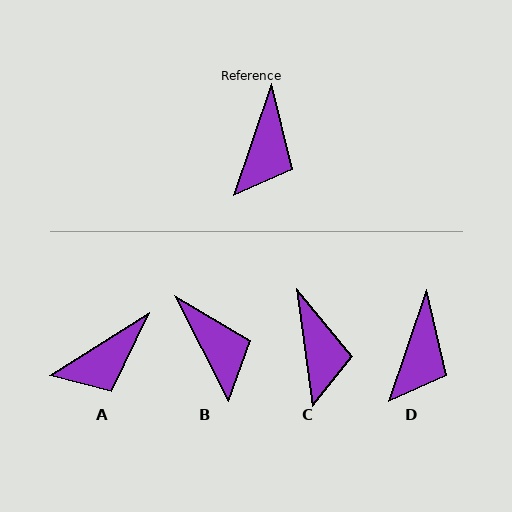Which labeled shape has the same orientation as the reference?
D.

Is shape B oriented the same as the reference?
No, it is off by about 46 degrees.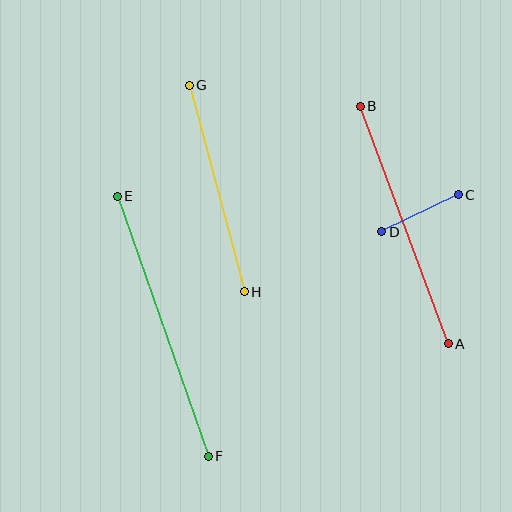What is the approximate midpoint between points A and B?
The midpoint is at approximately (404, 225) pixels.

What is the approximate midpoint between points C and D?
The midpoint is at approximately (420, 213) pixels.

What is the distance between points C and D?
The distance is approximately 85 pixels.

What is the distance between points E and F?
The distance is approximately 275 pixels.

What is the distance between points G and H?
The distance is approximately 214 pixels.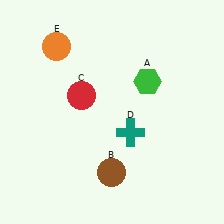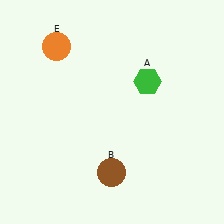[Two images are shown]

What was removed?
The red circle (C), the teal cross (D) were removed in Image 2.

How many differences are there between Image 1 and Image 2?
There are 2 differences between the two images.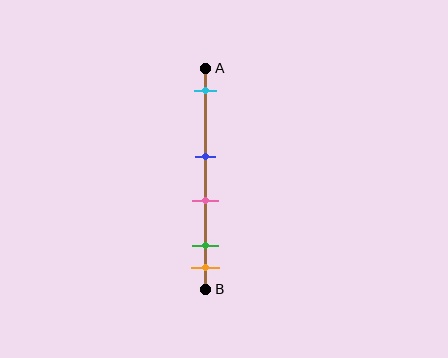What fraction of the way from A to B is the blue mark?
The blue mark is approximately 40% (0.4) of the way from A to B.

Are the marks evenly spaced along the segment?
No, the marks are not evenly spaced.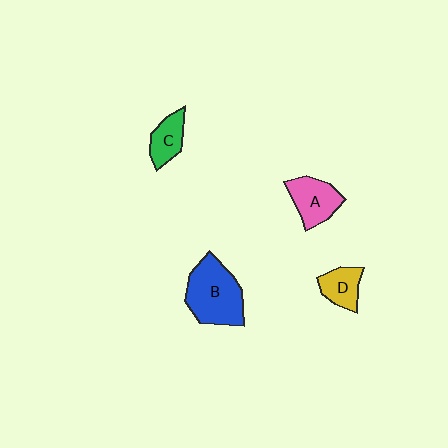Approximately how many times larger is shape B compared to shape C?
Approximately 2.2 times.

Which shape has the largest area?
Shape B (blue).